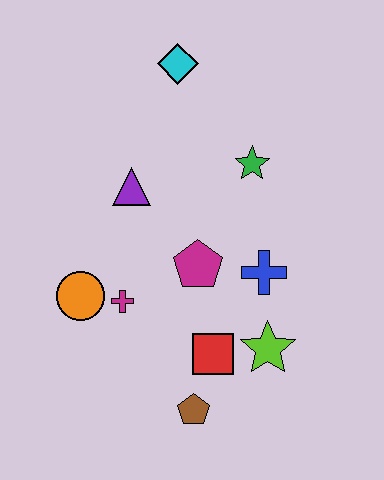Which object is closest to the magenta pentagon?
The blue cross is closest to the magenta pentagon.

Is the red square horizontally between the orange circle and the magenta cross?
No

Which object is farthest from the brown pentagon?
The cyan diamond is farthest from the brown pentagon.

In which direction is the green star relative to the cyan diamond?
The green star is below the cyan diamond.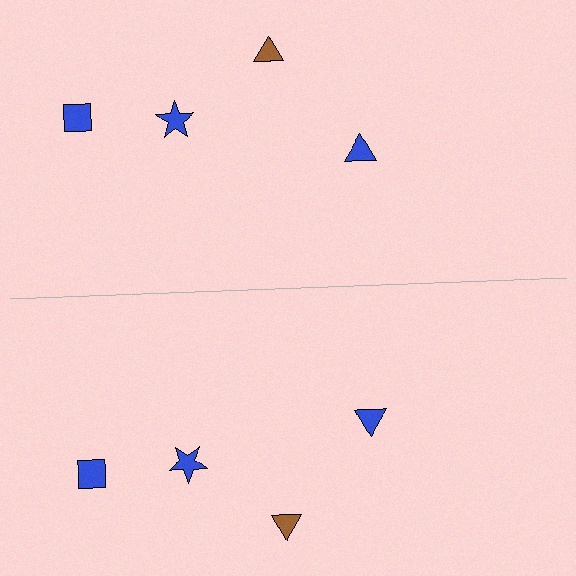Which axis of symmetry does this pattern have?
The pattern has a horizontal axis of symmetry running through the center of the image.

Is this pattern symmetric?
Yes, this pattern has bilateral (reflection) symmetry.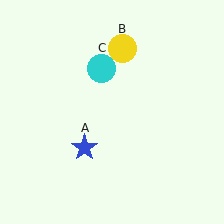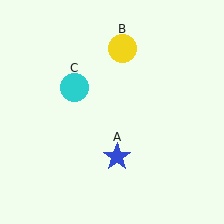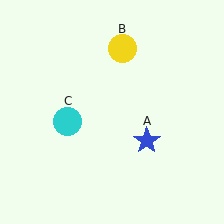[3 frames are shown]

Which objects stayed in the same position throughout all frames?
Yellow circle (object B) remained stationary.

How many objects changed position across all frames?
2 objects changed position: blue star (object A), cyan circle (object C).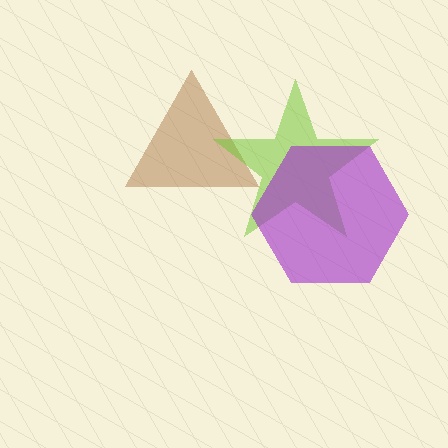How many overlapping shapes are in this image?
There are 3 overlapping shapes in the image.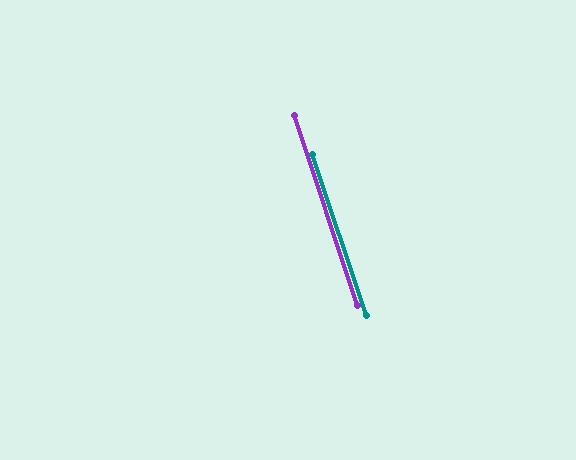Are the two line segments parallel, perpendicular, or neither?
Parallel — their directions differ by only 0.2°.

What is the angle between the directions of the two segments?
Approximately 0 degrees.